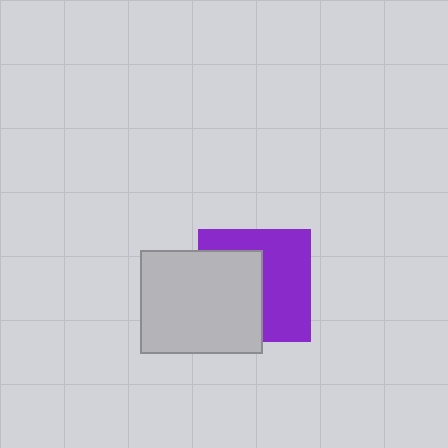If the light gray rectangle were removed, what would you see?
You would see the complete purple square.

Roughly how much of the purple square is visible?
About half of it is visible (roughly 52%).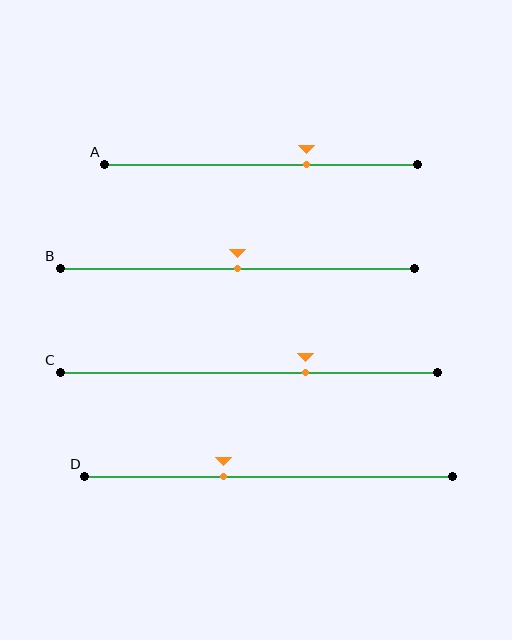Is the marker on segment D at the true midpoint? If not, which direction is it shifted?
No, the marker on segment D is shifted to the left by about 12% of the segment length.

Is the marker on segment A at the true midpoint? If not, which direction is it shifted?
No, the marker on segment A is shifted to the right by about 15% of the segment length.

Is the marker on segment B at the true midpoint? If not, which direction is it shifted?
Yes, the marker on segment B is at the true midpoint.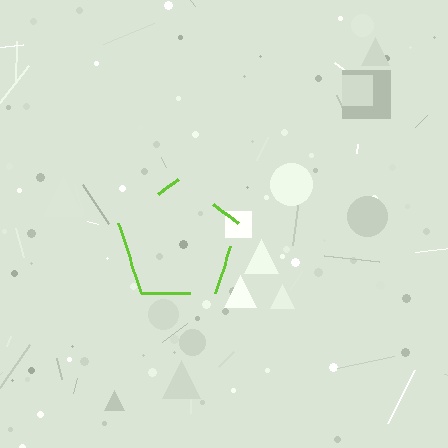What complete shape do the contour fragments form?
The contour fragments form a pentagon.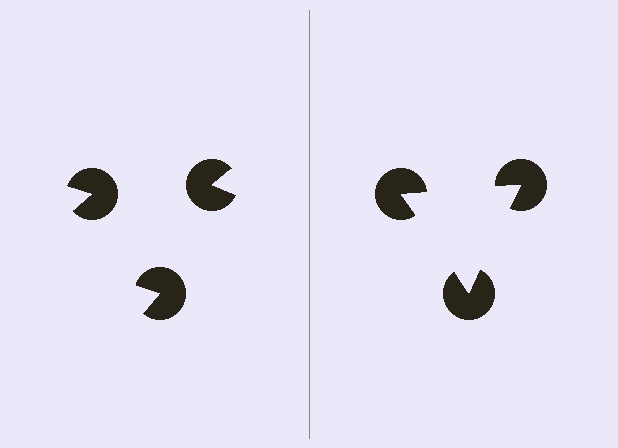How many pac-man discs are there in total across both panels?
6 — 3 on each side.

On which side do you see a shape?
An illusory triangle appears on the right side. On the left side the wedge cuts are rotated, so no coherent shape forms.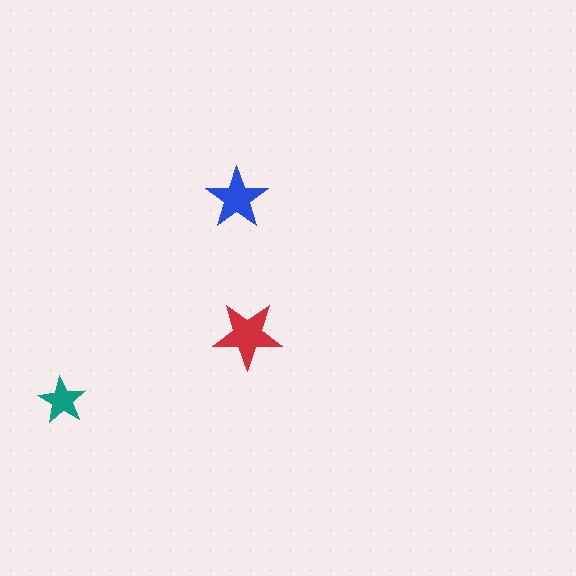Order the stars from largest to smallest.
the red one, the blue one, the teal one.